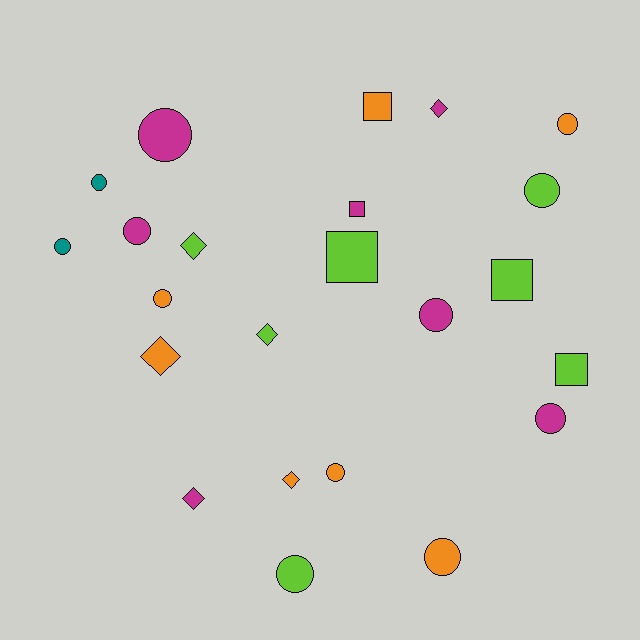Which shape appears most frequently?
Circle, with 12 objects.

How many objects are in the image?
There are 23 objects.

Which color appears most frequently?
Lime, with 7 objects.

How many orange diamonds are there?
There are 2 orange diamonds.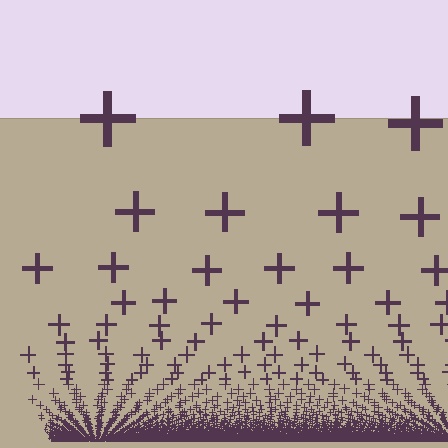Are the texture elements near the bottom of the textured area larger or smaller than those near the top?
Smaller. The gradient is inverted — elements near the bottom are smaller and denser.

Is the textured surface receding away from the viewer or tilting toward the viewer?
The surface appears to tilt toward the viewer. Texture elements get larger and sparser toward the top.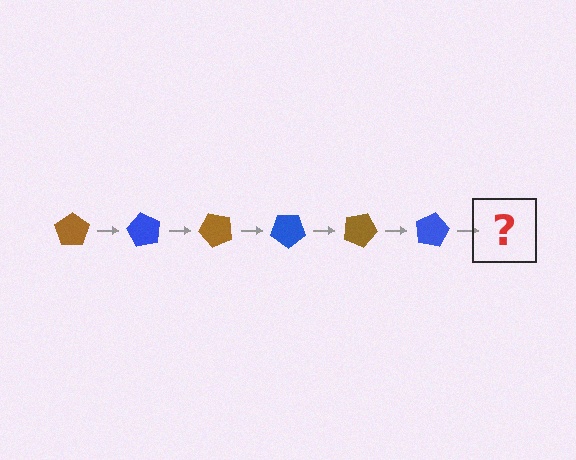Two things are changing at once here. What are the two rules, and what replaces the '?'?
The two rules are that it rotates 60 degrees each step and the color cycles through brown and blue. The '?' should be a brown pentagon, rotated 360 degrees from the start.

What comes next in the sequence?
The next element should be a brown pentagon, rotated 360 degrees from the start.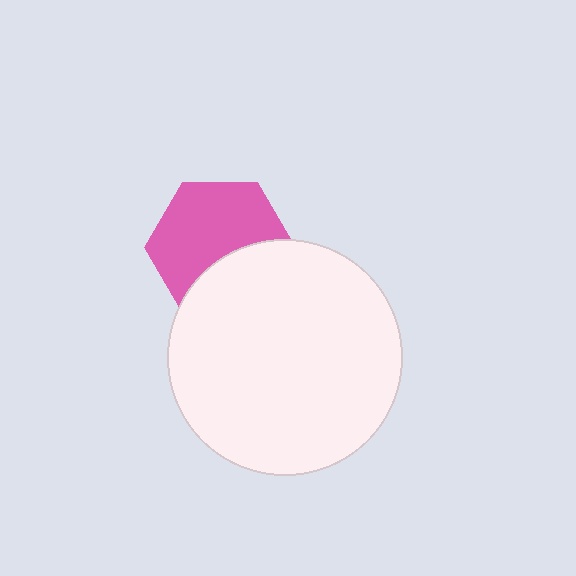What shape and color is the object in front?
The object in front is a white circle.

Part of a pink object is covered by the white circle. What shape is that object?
It is a hexagon.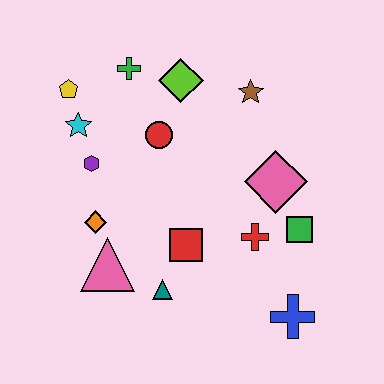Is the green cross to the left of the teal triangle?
Yes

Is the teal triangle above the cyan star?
No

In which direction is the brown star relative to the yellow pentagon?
The brown star is to the right of the yellow pentagon.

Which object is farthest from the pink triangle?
The brown star is farthest from the pink triangle.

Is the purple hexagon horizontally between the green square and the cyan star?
Yes